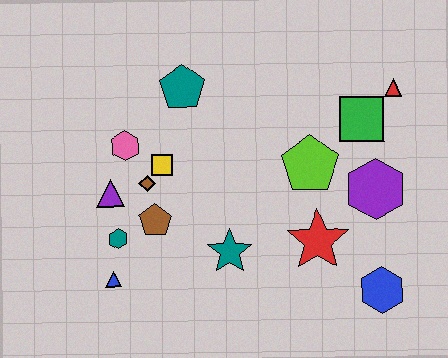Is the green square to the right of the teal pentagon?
Yes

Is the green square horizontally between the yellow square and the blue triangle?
No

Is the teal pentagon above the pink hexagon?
Yes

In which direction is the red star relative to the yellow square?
The red star is to the right of the yellow square.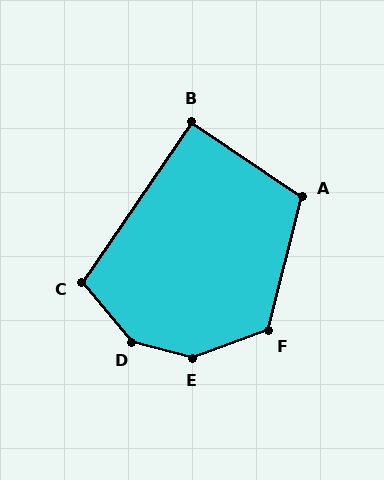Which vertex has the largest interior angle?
D, at approximately 145 degrees.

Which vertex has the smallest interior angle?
B, at approximately 90 degrees.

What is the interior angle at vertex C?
Approximately 105 degrees (obtuse).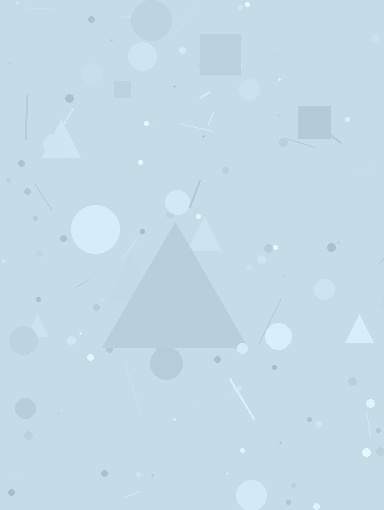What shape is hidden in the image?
A triangle is hidden in the image.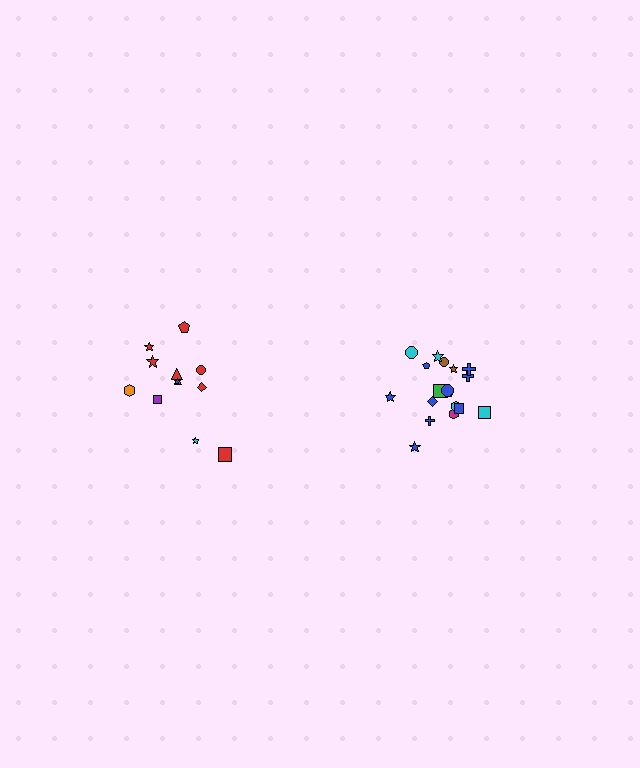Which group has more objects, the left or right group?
The right group.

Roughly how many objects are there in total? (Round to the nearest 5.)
Roughly 30 objects in total.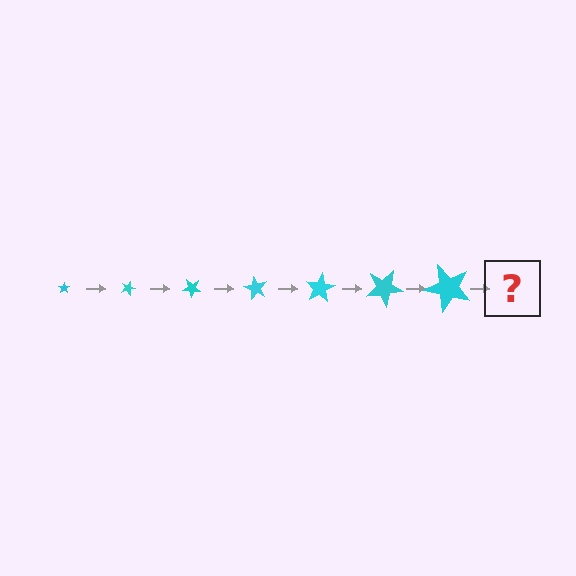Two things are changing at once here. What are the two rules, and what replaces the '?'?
The two rules are that the star grows larger each step and it rotates 20 degrees each step. The '?' should be a star, larger than the previous one and rotated 140 degrees from the start.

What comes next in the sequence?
The next element should be a star, larger than the previous one and rotated 140 degrees from the start.